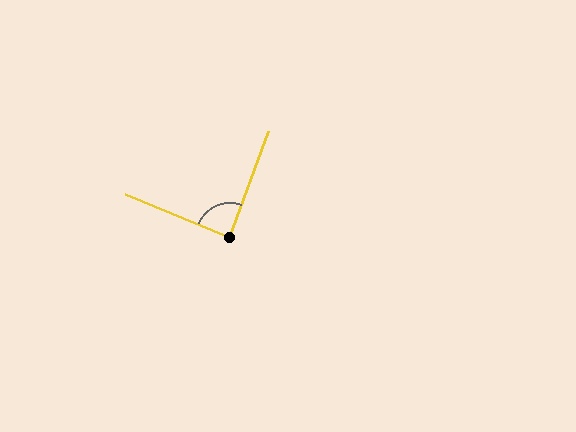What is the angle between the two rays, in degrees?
Approximately 88 degrees.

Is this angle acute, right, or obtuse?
It is approximately a right angle.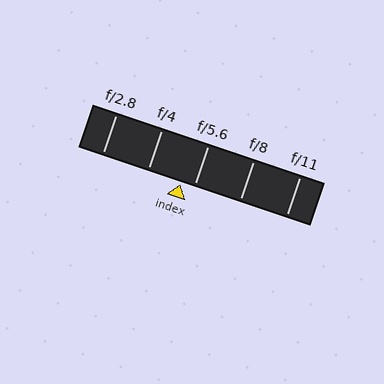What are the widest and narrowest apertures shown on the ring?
The widest aperture shown is f/2.8 and the narrowest is f/11.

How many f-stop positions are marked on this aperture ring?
There are 5 f-stop positions marked.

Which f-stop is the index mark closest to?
The index mark is closest to f/5.6.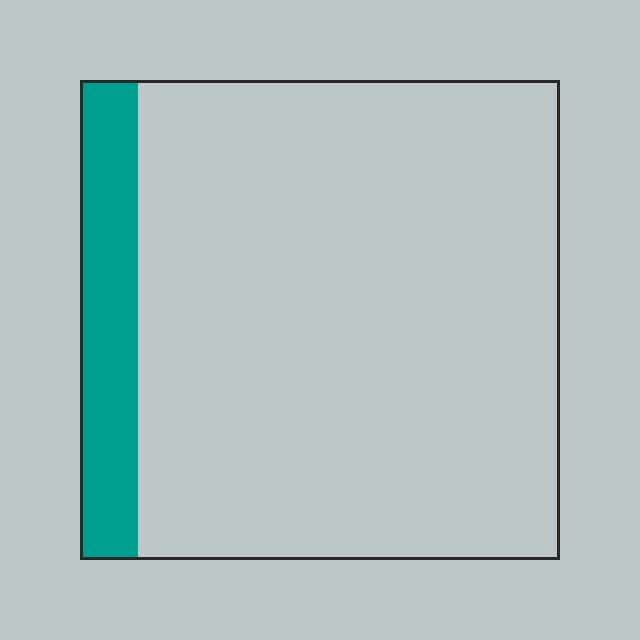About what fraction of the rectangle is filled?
About one eighth (1/8).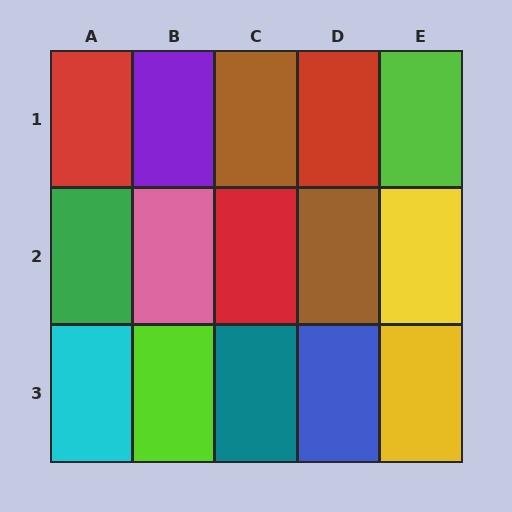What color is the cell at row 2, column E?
Yellow.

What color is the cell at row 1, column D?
Red.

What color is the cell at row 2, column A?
Green.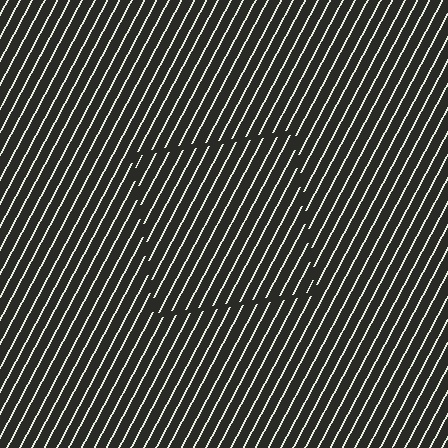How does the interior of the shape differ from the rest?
The interior of the shape contains the same grating, shifted by half a period — the contour is defined by the phase discontinuity where line-ends from the inner and outer gratings abut.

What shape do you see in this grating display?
An illusory square. The interior of the shape contains the same grating, shifted by half a period — the contour is defined by the phase discontinuity where line-ends from the inner and outer gratings abut.